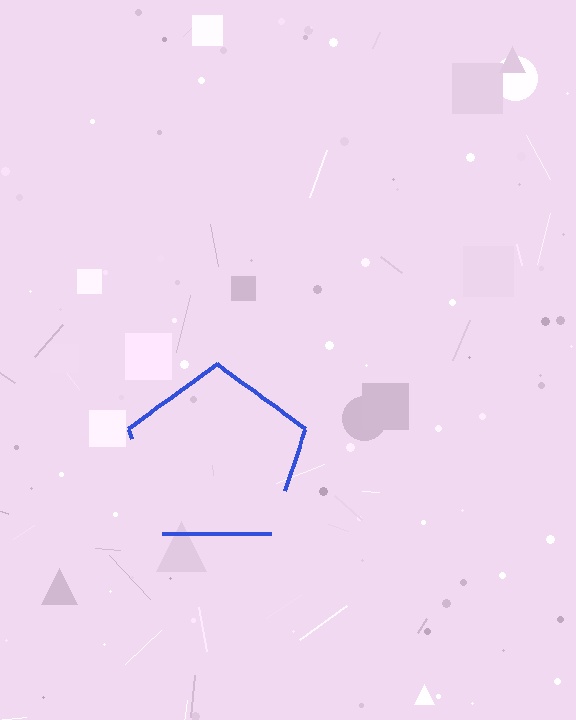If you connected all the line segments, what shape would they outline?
They would outline a pentagon.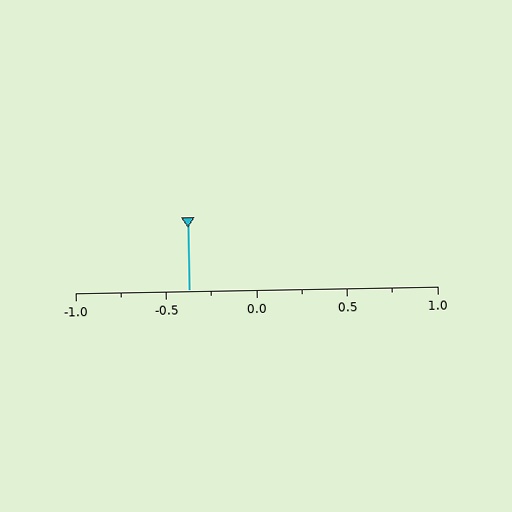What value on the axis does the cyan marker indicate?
The marker indicates approximately -0.38.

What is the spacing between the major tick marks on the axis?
The major ticks are spaced 0.5 apart.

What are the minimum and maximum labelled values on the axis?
The axis runs from -1.0 to 1.0.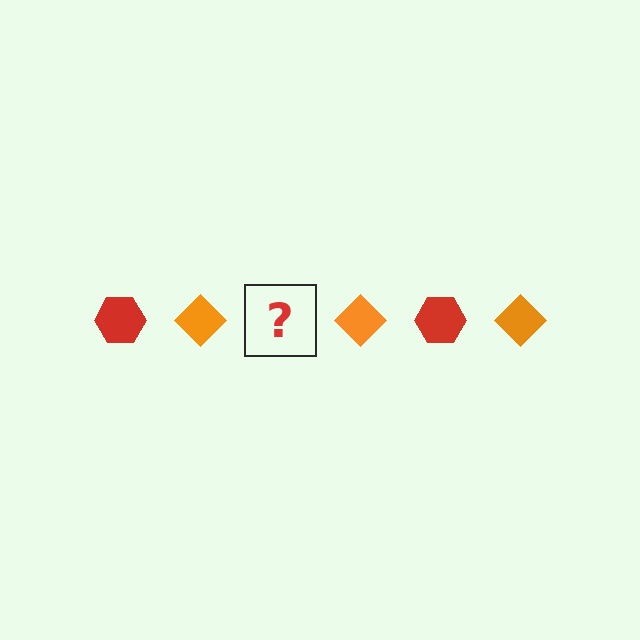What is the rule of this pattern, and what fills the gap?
The rule is that the pattern alternates between red hexagon and orange diamond. The gap should be filled with a red hexagon.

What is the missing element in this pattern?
The missing element is a red hexagon.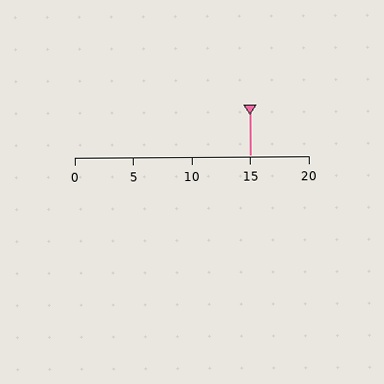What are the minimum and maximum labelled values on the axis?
The axis runs from 0 to 20.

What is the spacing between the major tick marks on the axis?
The major ticks are spaced 5 apart.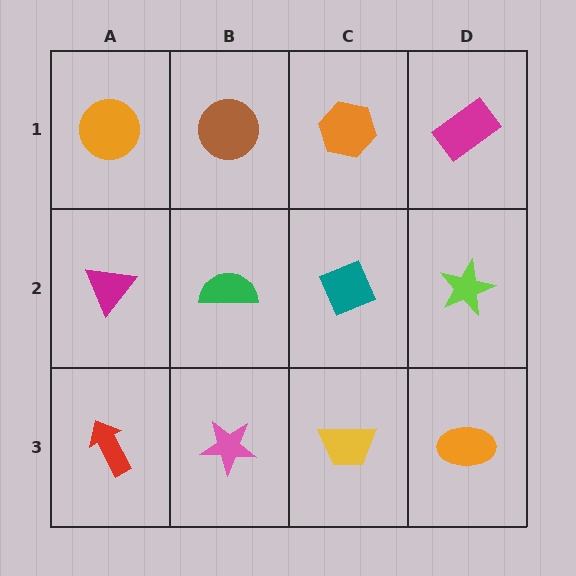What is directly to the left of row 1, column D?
An orange hexagon.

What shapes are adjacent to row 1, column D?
A lime star (row 2, column D), an orange hexagon (row 1, column C).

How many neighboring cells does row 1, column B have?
3.